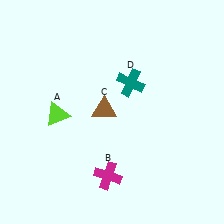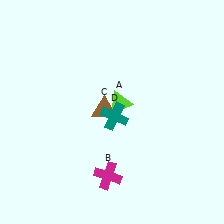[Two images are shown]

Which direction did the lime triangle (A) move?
The lime triangle (A) moved right.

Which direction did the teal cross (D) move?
The teal cross (D) moved down.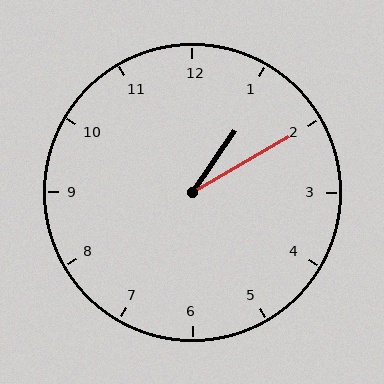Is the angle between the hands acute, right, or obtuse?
It is acute.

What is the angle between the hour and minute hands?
Approximately 25 degrees.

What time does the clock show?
1:10.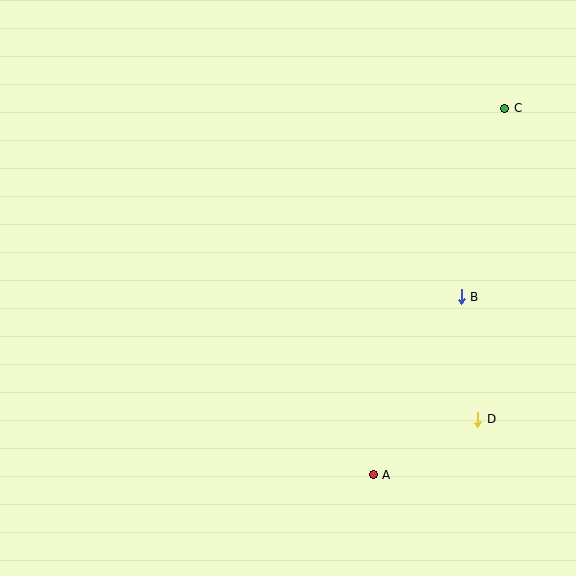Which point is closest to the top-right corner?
Point C is closest to the top-right corner.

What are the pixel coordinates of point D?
Point D is at (478, 419).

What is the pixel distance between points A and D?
The distance between A and D is 119 pixels.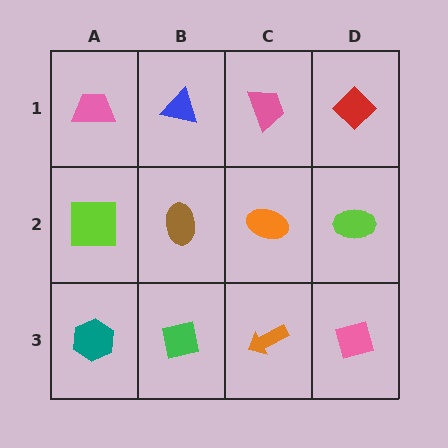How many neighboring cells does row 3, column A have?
2.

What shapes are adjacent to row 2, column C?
A pink trapezoid (row 1, column C), an orange arrow (row 3, column C), a brown ellipse (row 2, column B), a lime ellipse (row 2, column D).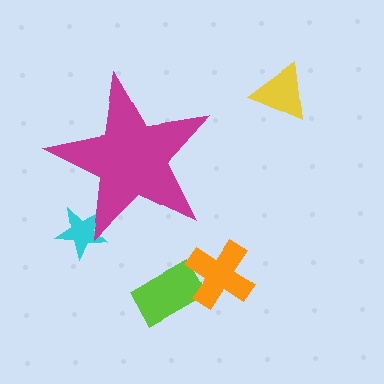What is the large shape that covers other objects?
A magenta star.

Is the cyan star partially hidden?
Yes, the cyan star is partially hidden behind the magenta star.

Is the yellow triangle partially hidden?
No, the yellow triangle is fully visible.